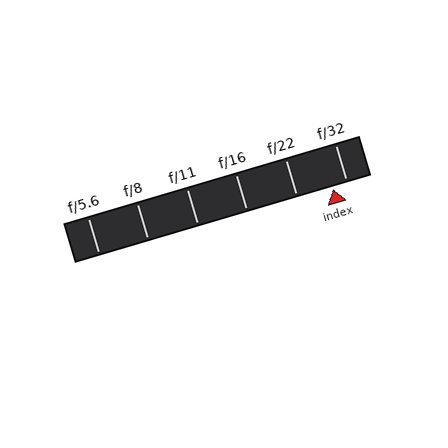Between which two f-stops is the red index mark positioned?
The index mark is between f/22 and f/32.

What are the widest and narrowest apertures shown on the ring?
The widest aperture shown is f/5.6 and the narrowest is f/32.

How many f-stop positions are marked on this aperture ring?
There are 6 f-stop positions marked.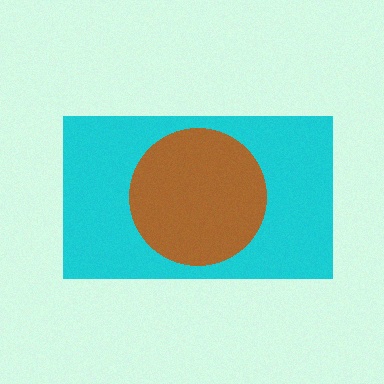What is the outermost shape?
The cyan rectangle.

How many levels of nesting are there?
2.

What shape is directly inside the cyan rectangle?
The brown circle.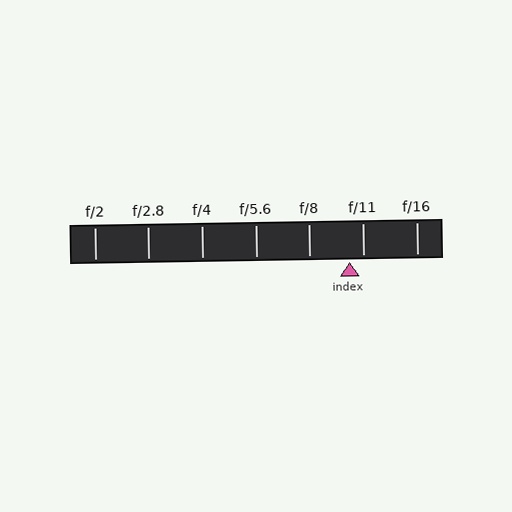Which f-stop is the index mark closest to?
The index mark is closest to f/11.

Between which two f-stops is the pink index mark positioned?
The index mark is between f/8 and f/11.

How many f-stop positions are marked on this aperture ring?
There are 7 f-stop positions marked.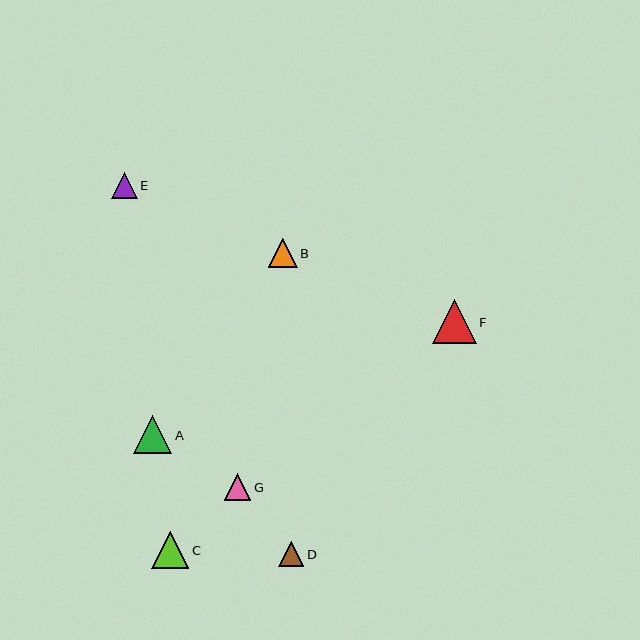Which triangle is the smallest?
Triangle D is the smallest with a size of approximately 25 pixels.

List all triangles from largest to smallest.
From largest to smallest: F, A, C, B, G, E, D.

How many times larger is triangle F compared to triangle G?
Triangle F is approximately 1.7 times the size of triangle G.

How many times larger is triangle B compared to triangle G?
Triangle B is approximately 1.1 times the size of triangle G.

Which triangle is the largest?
Triangle F is the largest with a size of approximately 44 pixels.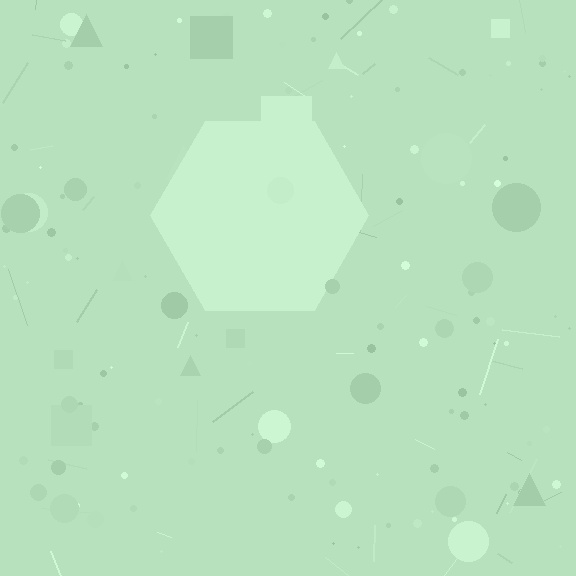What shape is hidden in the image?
A hexagon is hidden in the image.